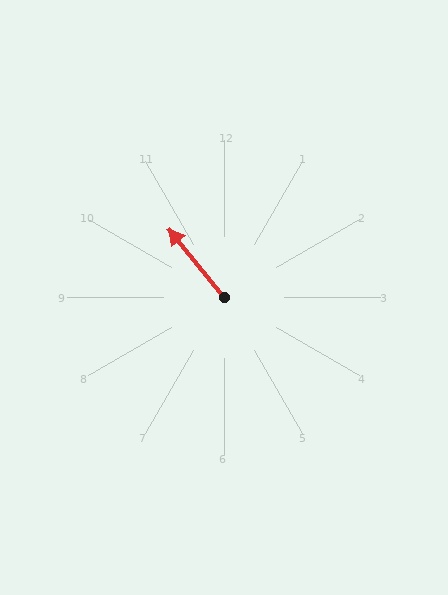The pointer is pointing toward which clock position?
Roughly 11 o'clock.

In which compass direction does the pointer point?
Northwest.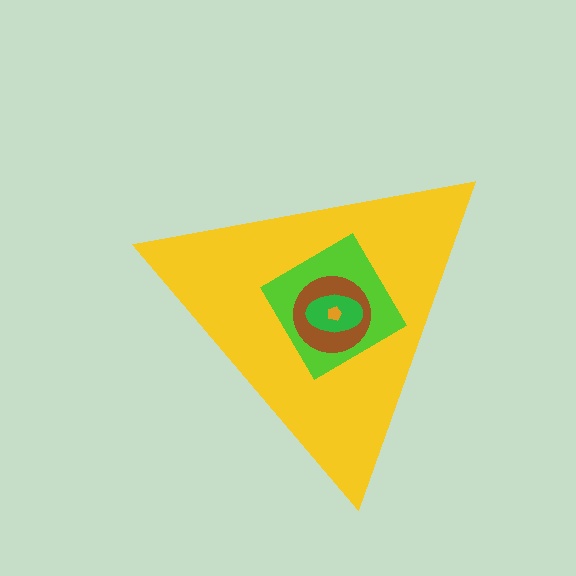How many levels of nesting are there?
5.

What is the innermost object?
The orange pentagon.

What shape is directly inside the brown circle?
The green ellipse.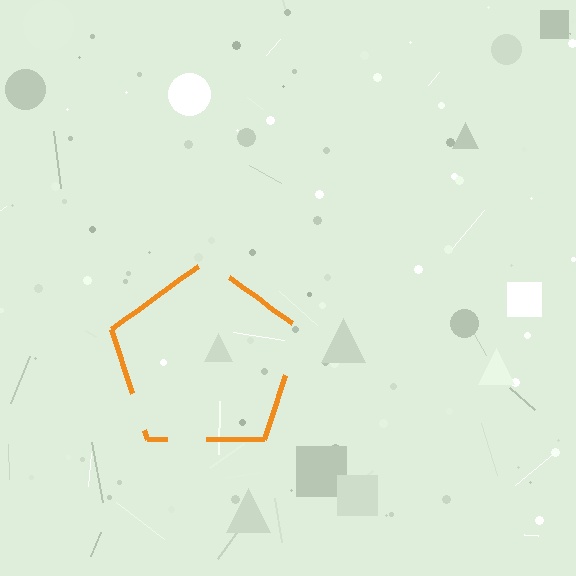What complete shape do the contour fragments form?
The contour fragments form a pentagon.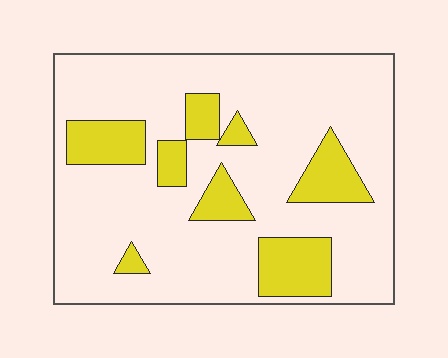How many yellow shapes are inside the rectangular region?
8.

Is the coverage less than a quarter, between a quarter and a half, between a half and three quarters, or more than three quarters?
Less than a quarter.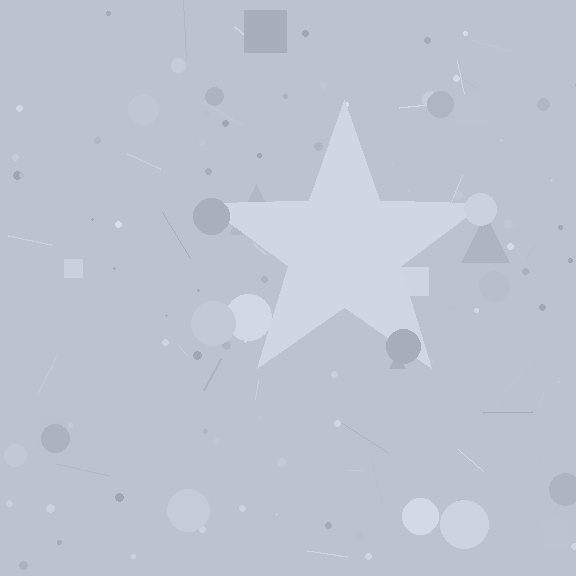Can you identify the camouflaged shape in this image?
The camouflaged shape is a star.